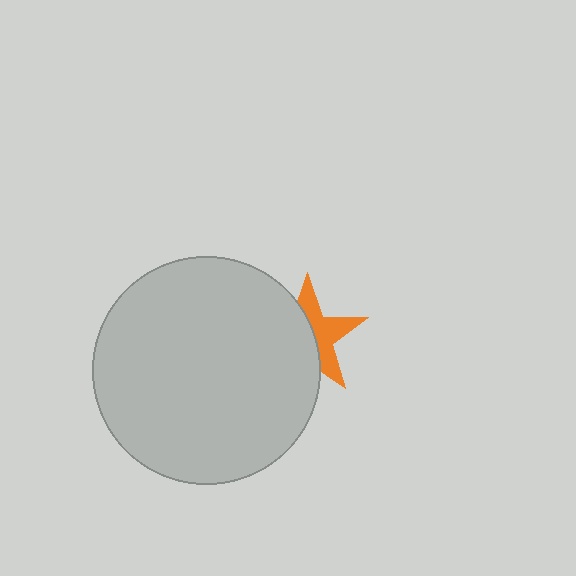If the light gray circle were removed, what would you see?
You would see the complete orange star.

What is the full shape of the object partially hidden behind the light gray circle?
The partially hidden object is an orange star.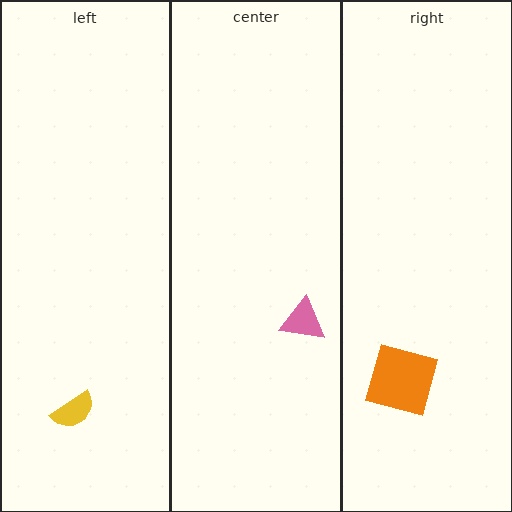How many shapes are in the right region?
1.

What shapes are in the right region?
The orange square.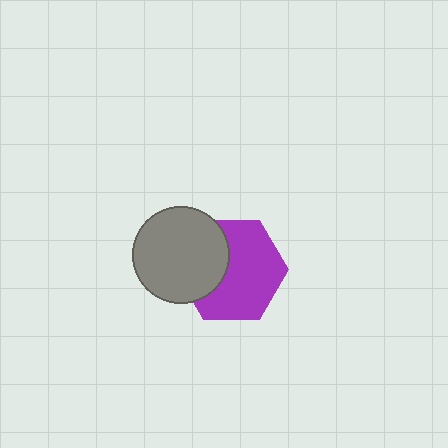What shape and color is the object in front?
The object in front is a gray circle.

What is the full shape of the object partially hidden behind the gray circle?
The partially hidden object is a purple hexagon.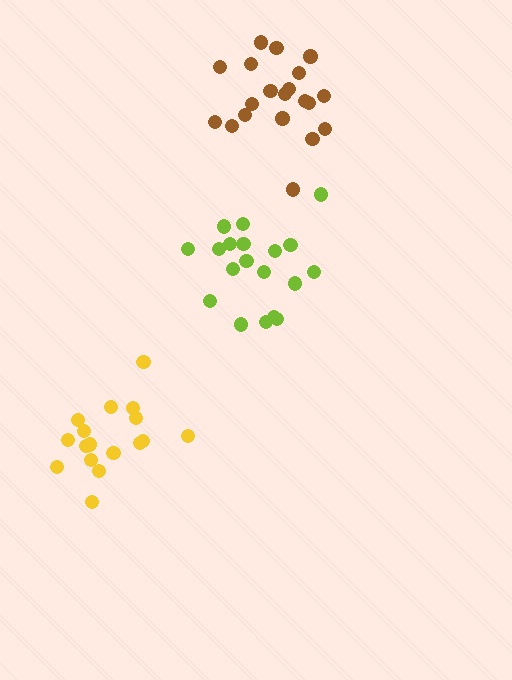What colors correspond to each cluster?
The clusters are colored: lime, yellow, brown.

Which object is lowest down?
The yellow cluster is bottommost.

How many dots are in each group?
Group 1: 19 dots, Group 2: 17 dots, Group 3: 20 dots (56 total).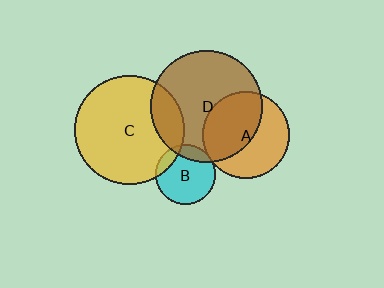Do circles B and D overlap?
Yes.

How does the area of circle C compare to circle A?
Approximately 1.6 times.